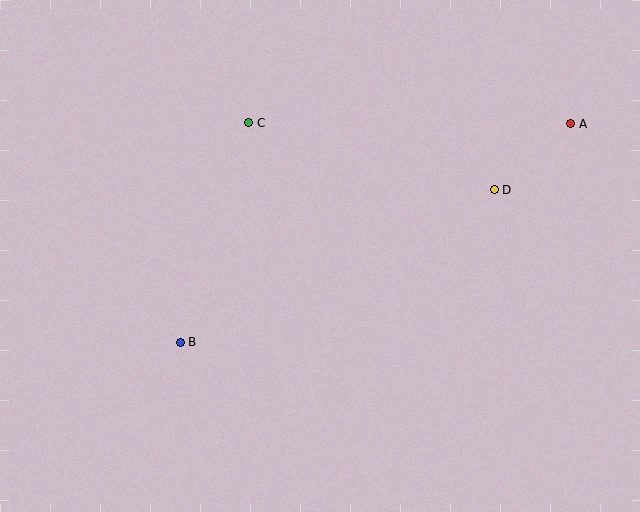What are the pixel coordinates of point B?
Point B is at (180, 342).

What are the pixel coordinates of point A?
Point A is at (571, 124).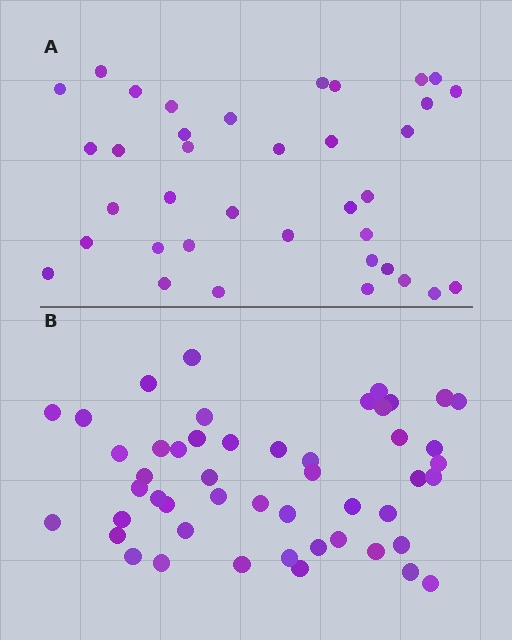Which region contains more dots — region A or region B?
Region B (the bottom region) has more dots.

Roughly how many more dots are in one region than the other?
Region B has roughly 12 or so more dots than region A.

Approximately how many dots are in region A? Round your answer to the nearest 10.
About 40 dots. (The exact count is 37, which rounds to 40.)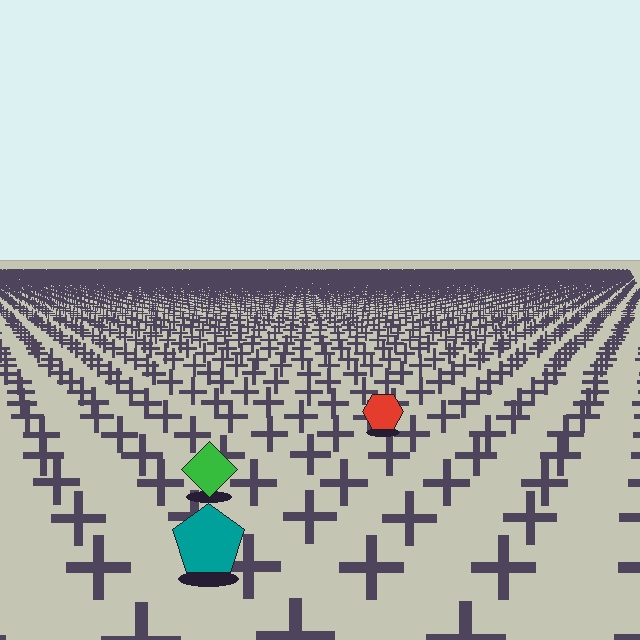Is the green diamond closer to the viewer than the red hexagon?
Yes. The green diamond is closer — you can tell from the texture gradient: the ground texture is coarser near it.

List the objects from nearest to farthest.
From nearest to farthest: the teal pentagon, the green diamond, the red hexagon.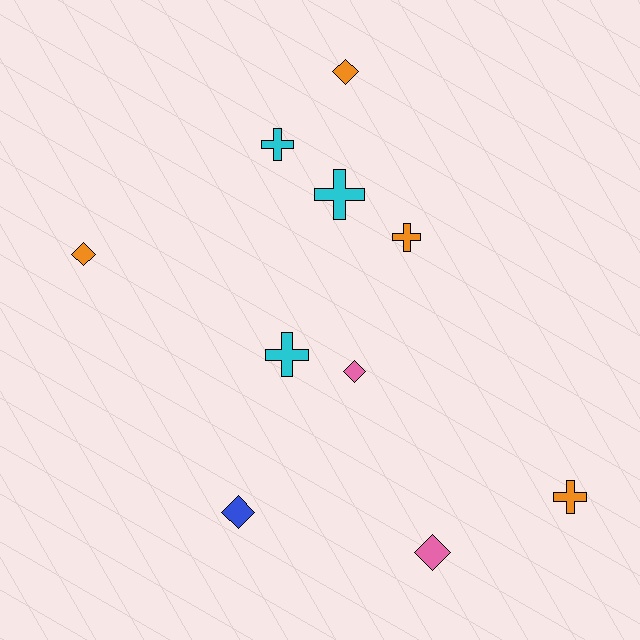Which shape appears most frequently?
Diamond, with 5 objects.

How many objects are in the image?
There are 10 objects.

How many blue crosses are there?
There are no blue crosses.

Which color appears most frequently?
Orange, with 4 objects.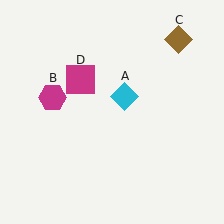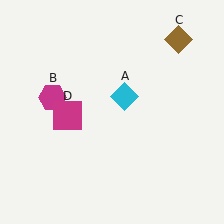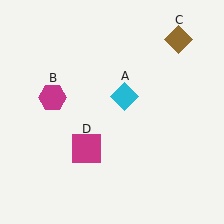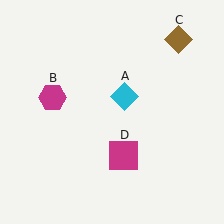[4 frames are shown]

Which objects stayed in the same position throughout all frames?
Cyan diamond (object A) and magenta hexagon (object B) and brown diamond (object C) remained stationary.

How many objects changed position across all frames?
1 object changed position: magenta square (object D).